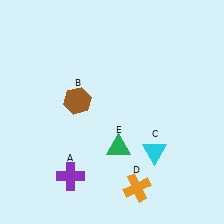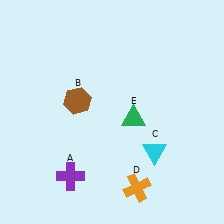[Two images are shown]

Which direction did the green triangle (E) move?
The green triangle (E) moved up.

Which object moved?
The green triangle (E) moved up.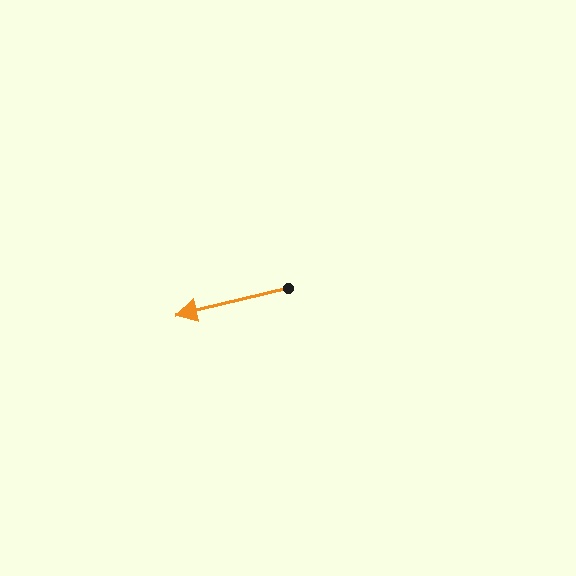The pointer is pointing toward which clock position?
Roughly 9 o'clock.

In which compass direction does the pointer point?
West.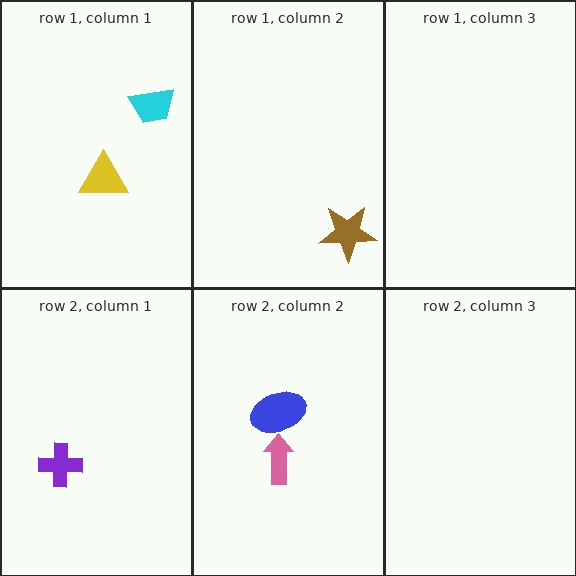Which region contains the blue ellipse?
The row 2, column 2 region.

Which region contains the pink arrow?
The row 2, column 2 region.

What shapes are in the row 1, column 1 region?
The cyan trapezoid, the yellow triangle.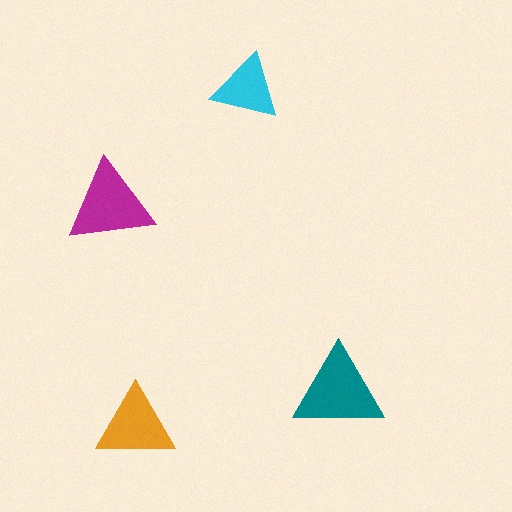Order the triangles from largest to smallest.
the teal one, the magenta one, the orange one, the cyan one.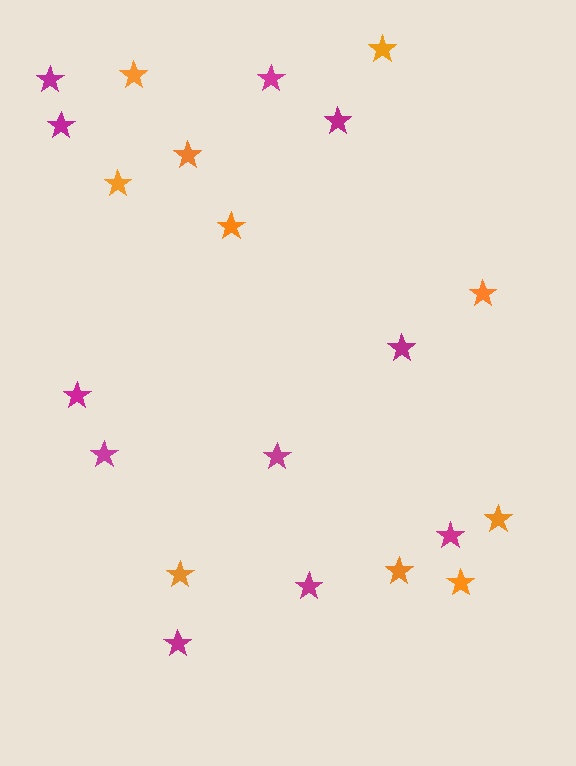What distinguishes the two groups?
There are 2 groups: one group of orange stars (10) and one group of magenta stars (11).